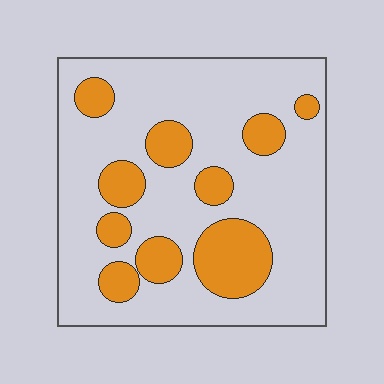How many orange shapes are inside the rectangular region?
10.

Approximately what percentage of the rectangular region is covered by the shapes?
Approximately 25%.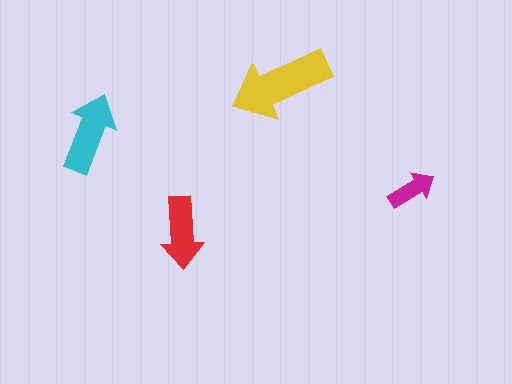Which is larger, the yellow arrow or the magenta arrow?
The yellow one.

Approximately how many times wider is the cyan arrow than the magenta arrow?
About 1.5 times wider.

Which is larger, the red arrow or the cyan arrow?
The cyan one.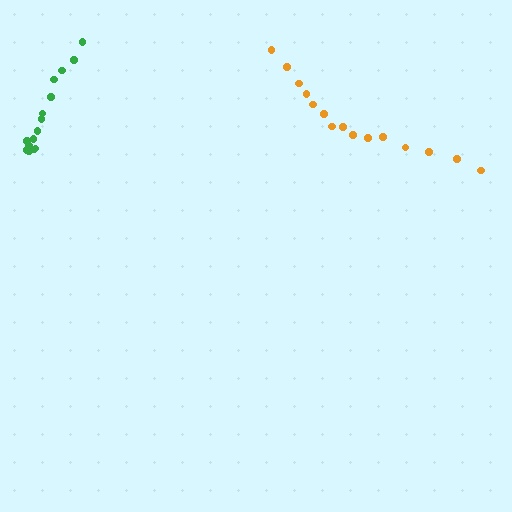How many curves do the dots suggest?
There are 2 distinct paths.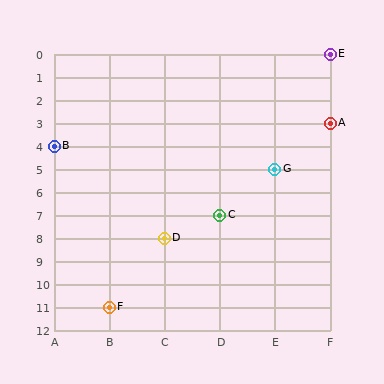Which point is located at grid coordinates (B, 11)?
Point F is at (B, 11).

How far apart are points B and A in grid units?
Points B and A are 5 columns and 1 row apart (about 5.1 grid units diagonally).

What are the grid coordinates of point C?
Point C is at grid coordinates (D, 7).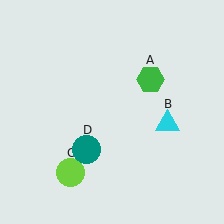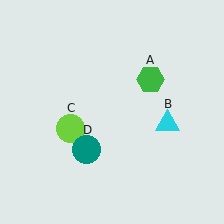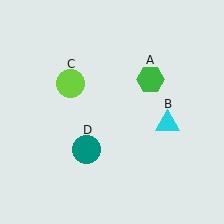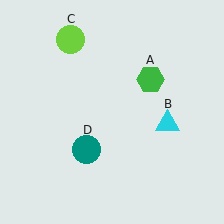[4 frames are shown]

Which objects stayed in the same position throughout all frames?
Green hexagon (object A) and cyan triangle (object B) and teal circle (object D) remained stationary.